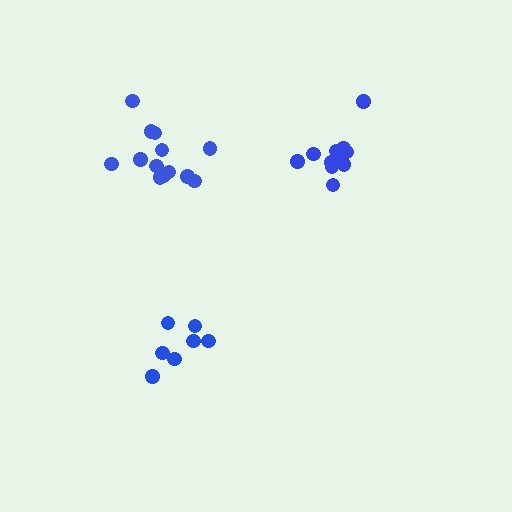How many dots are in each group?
Group 1: 13 dots, Group 2: 12 dots, Group 3: 7 dots (32 total).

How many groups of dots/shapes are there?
There are 3 groups.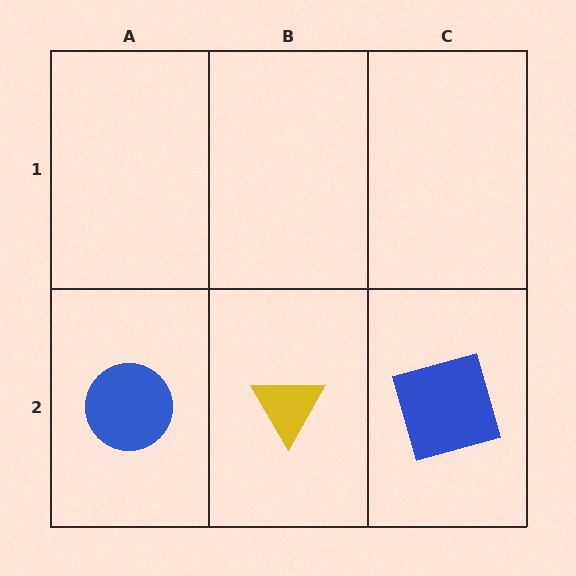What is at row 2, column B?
A yellow triangle.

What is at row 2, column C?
A blue square.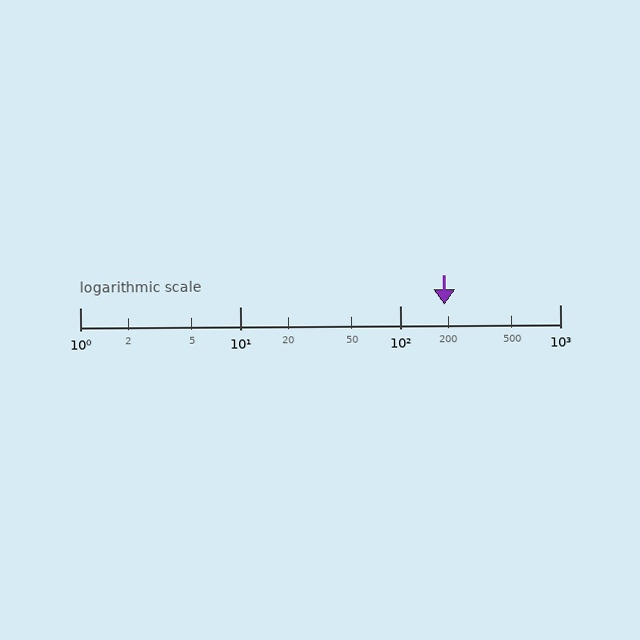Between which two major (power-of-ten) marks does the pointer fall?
The pointer is between 100 and 1000.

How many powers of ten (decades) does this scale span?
The scale spans 3 decades, from 1 to 1000.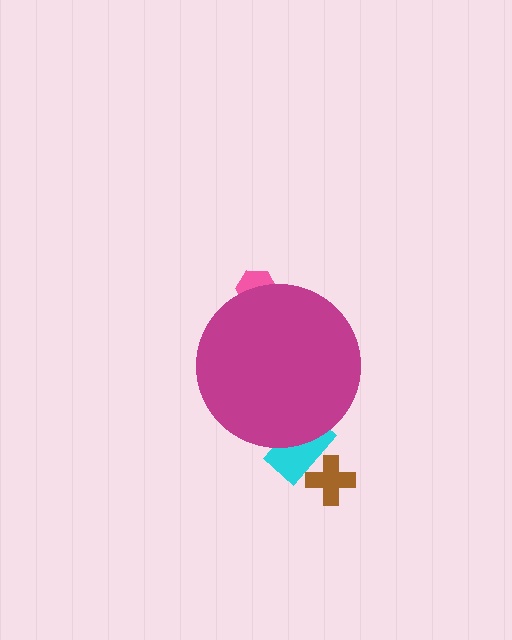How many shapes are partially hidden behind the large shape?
2 shapes are partially hidden.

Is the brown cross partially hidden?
No, the brown cross is fully visible.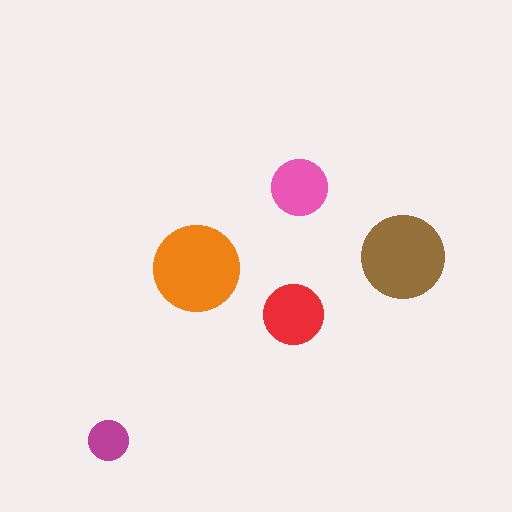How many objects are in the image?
There are 5 objects in the image.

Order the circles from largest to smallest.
the orange one, the brown one, the red one, the pink one, the magenta one.